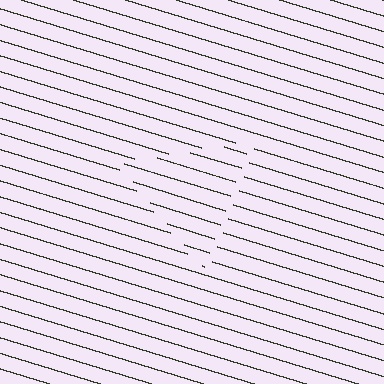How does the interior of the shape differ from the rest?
The interior of the shape contains the same grating, shifted by half a period — the contour is defined by the phase discontinuity where line-ends from the inner and outer gratings abut.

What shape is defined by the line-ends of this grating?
An illusory triangle. The interior of the shape contains the same grating, shifted by half a period — the contour is defined by the phase discontinuity where line-ends from the inner and outer gratings abut.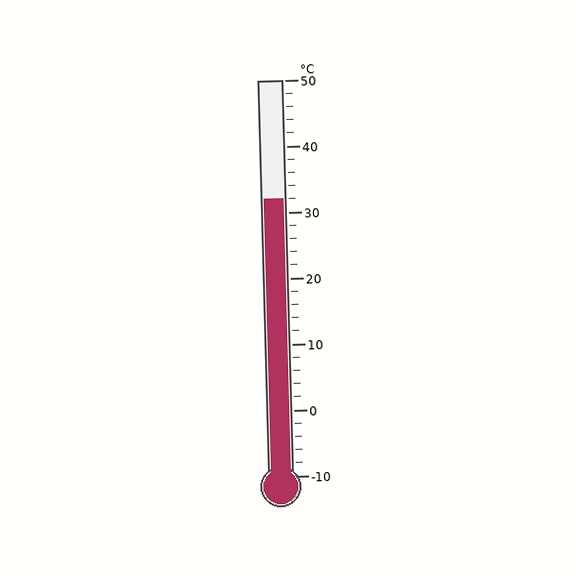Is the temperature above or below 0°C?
The temperature is above 0°C.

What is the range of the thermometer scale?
The thermometer scale ranges from -10°C to 50°C.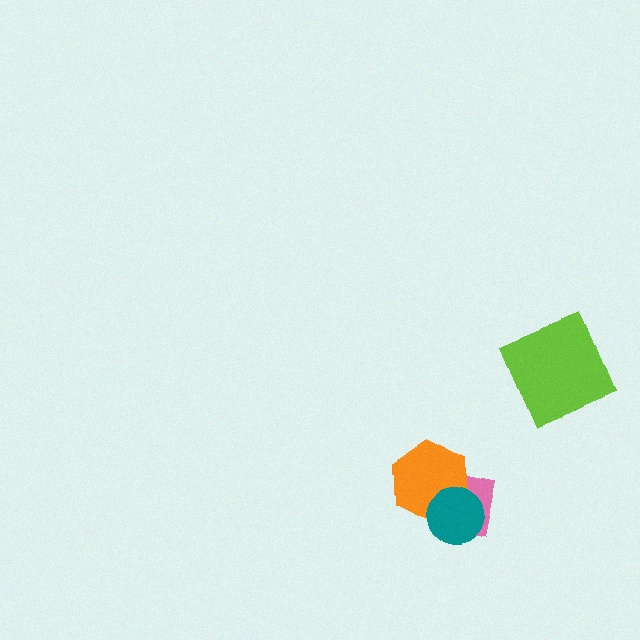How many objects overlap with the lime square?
0 objects overlap with the lime square.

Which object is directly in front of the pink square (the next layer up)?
The orange hexagon is directly in front of the pink square.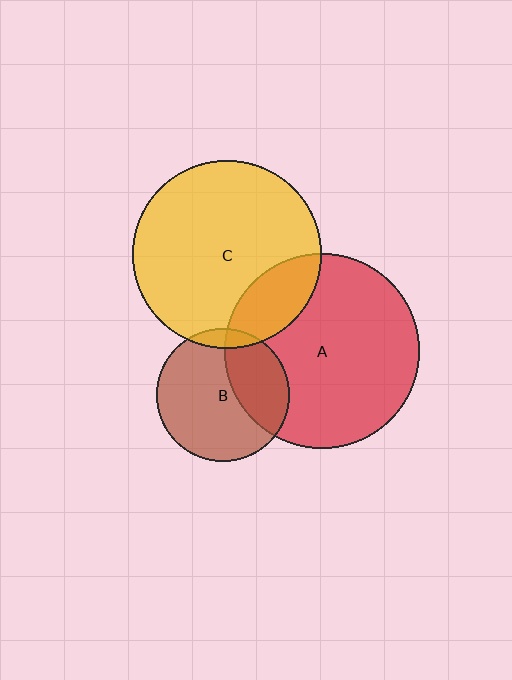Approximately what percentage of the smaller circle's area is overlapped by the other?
Approximately 20%.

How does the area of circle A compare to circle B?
Approximately 2.2 times.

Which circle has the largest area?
Circle A (red).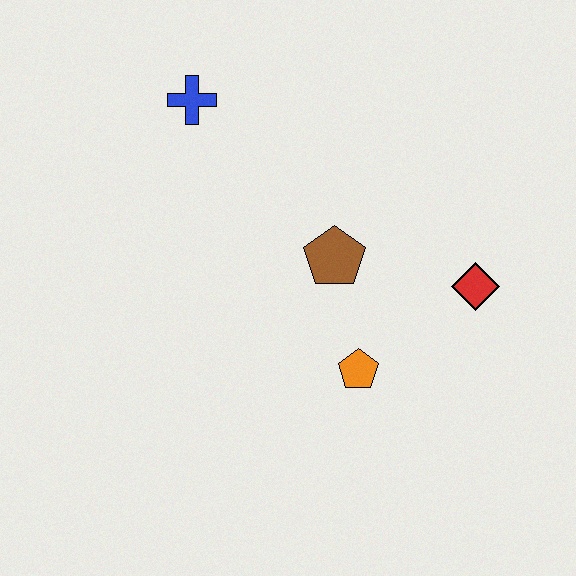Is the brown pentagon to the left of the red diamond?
Yes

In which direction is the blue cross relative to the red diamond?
The blue cross is to the left of the red diamond.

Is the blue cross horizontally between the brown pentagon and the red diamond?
No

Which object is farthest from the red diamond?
The blue cross is farthest from the red diamond.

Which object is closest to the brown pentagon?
The orange pentagon is closest to the brown pentagon.